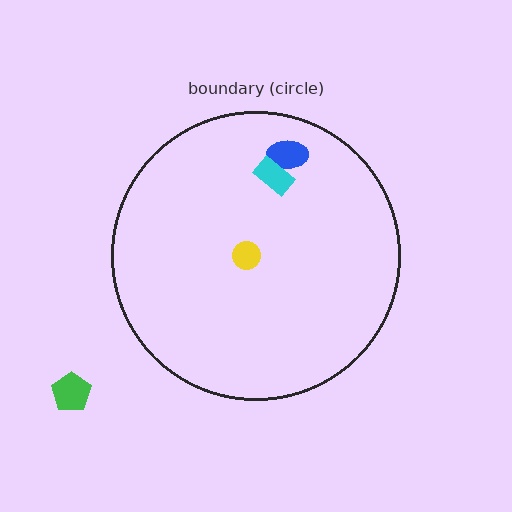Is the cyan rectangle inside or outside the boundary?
Inside.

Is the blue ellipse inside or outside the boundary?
Inside.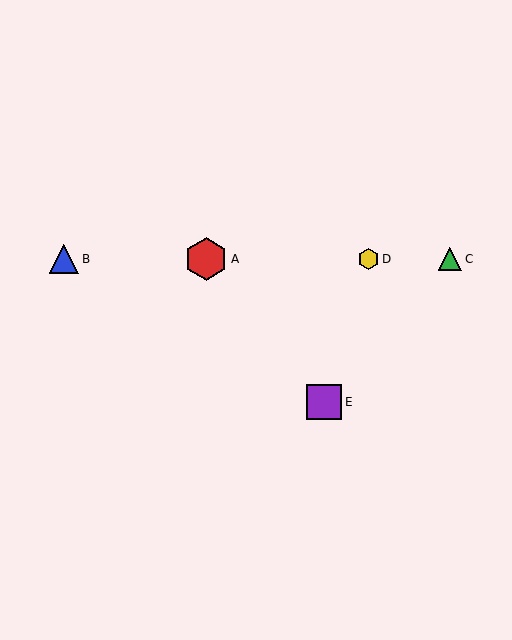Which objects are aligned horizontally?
Objects A, B, C, D are aligned horizontally.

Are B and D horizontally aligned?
Yes, both are at y≈259.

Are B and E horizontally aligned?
No, B is at y≈259 and E is at y≈402.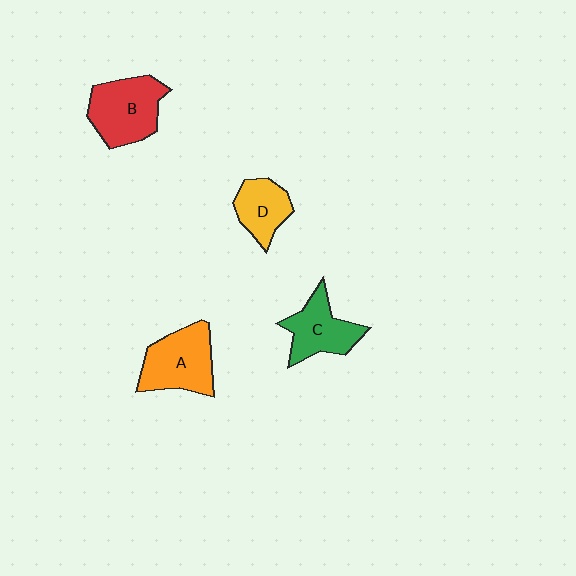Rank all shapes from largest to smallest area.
From largest to smallest: B (red), A (orange), C (green), D (yellow).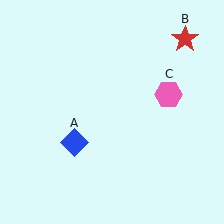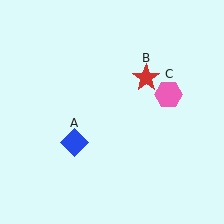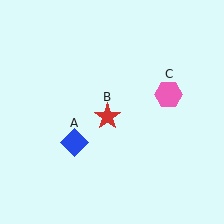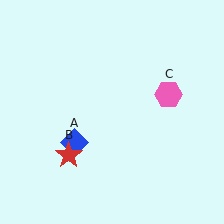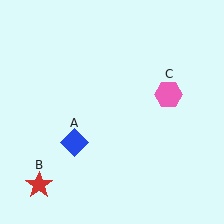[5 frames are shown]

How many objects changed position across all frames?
1 object changed position: red star (object B).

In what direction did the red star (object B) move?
The red star (object B) moved down and to the left.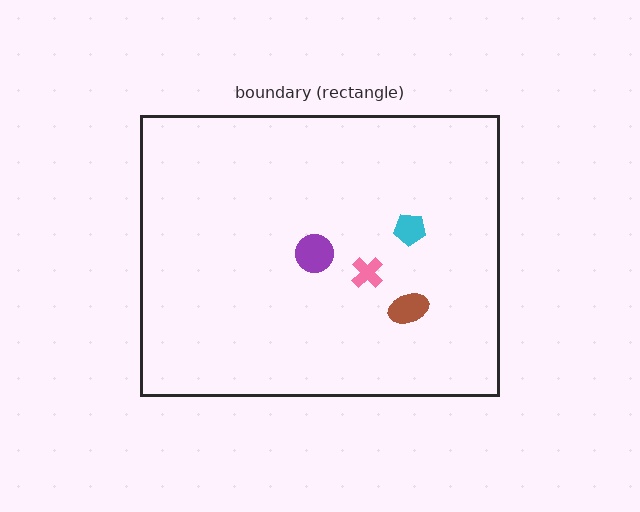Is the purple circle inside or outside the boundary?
Inside.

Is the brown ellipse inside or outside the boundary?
Inside.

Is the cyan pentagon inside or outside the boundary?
Inside.